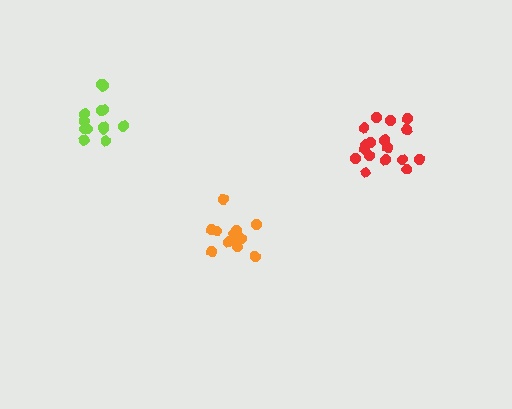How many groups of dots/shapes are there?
There are 3 groups.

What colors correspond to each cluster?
The clusters are colored: red, lime, orange.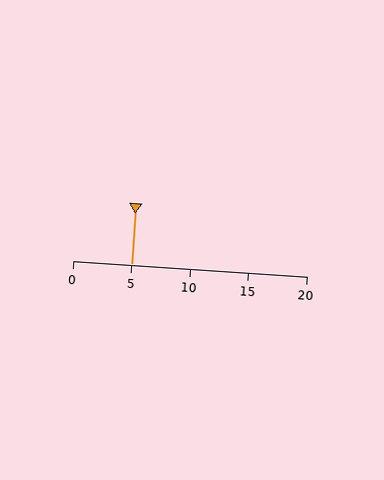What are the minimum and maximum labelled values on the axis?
The axis runs from 0 to 20.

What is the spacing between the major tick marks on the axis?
The major ticks are spaced 5 apart.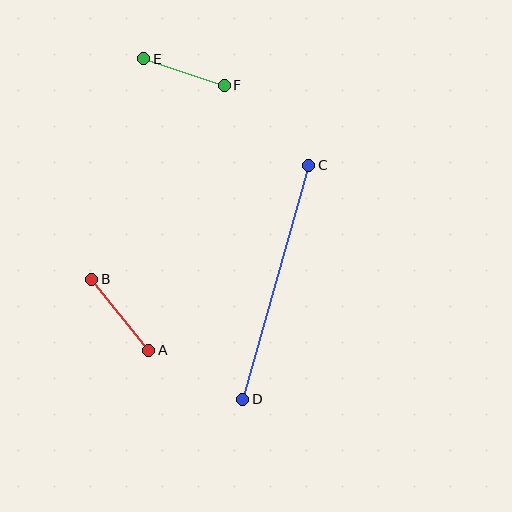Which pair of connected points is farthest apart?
Points C and D are farthest apart.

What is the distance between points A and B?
The distance is approximately 91 pixels.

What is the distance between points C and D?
The distance is approximately 243 pixels.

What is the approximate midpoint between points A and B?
The midpoint is at approximately (120, 315) pixels.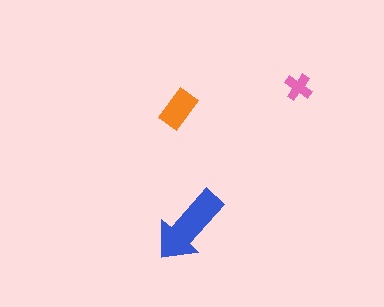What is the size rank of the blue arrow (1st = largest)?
1st.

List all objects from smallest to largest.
The pink cross, the orange rectangle, the blue arrow.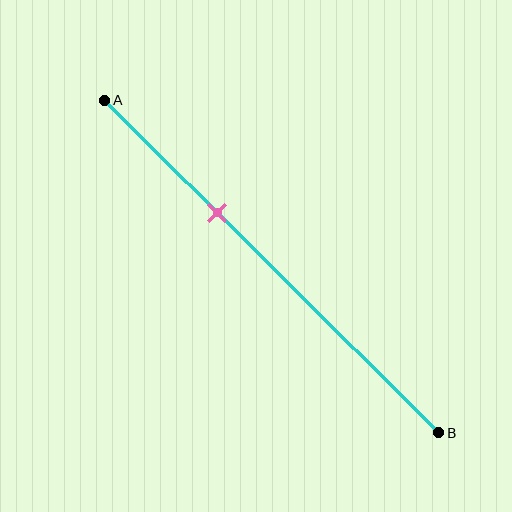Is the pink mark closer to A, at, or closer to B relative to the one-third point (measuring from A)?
The pink mark is approximately at the one-third point of segment AB.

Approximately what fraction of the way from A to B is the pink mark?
The pink mark is approximately 35% of the way from A to B.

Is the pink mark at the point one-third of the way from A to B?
Yes, the mark is approximately at the one-third point.